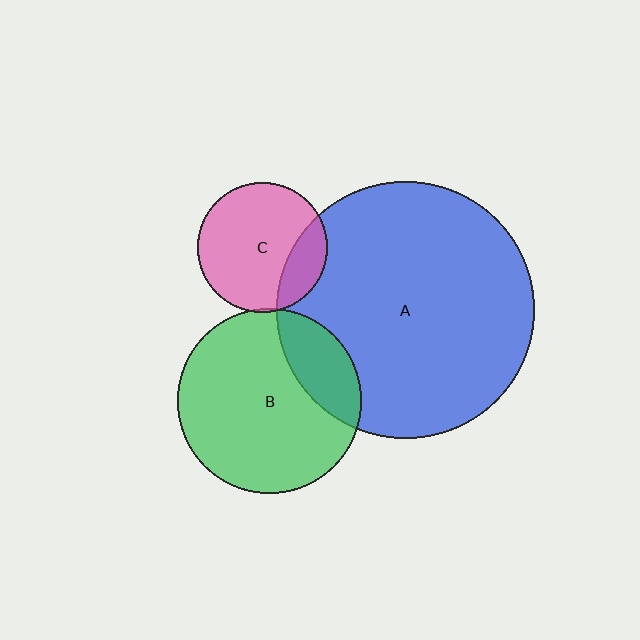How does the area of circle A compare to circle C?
Approximately 3.9 times.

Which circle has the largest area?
Circle A (blue).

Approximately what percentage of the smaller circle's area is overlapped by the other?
Approximately 20%.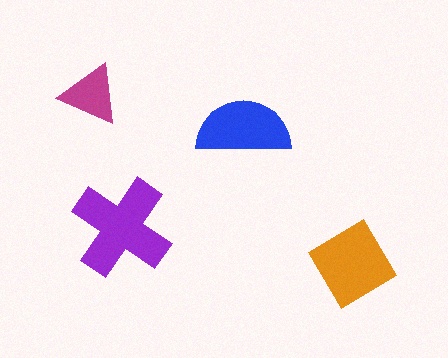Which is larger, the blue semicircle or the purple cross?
The purple cross.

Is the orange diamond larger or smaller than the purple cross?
Smaller.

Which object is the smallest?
The magenta triangle.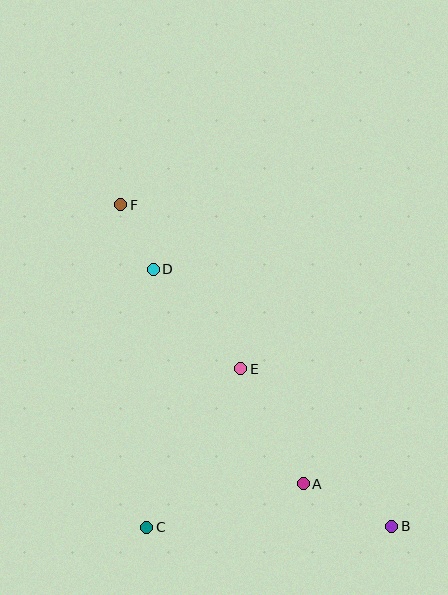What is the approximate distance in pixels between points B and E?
The distance between B and E is approximately 218 pixels.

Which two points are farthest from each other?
Points B and F are farthest from each other.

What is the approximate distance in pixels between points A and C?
The distance between A and C is approximately 163 pixels.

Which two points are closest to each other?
Points D and F are closest to each other.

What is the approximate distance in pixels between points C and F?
The distance between C and F is approximately 324 pixels.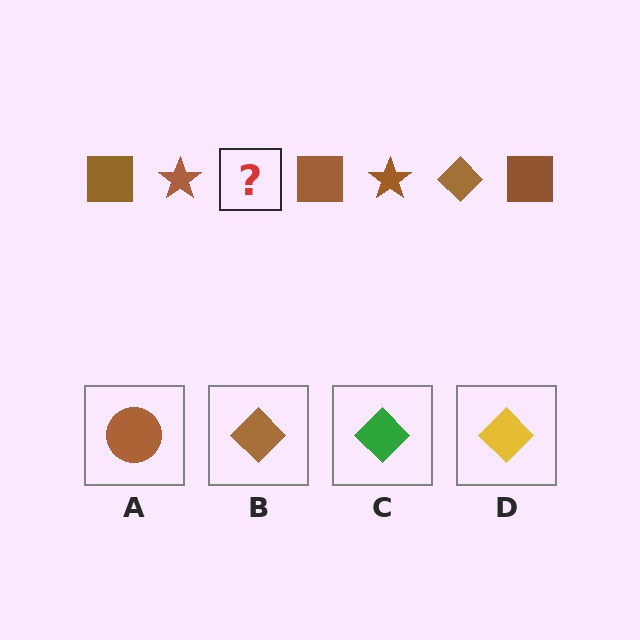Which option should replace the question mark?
Option B.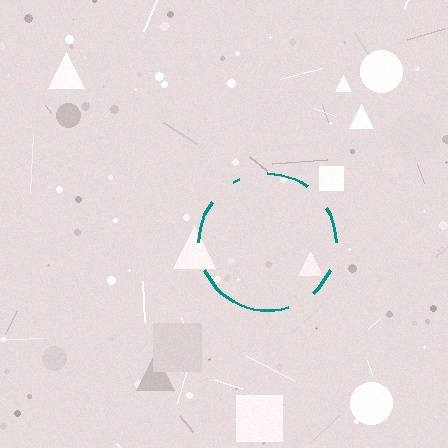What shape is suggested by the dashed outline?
The dashed outline suggests a circle.